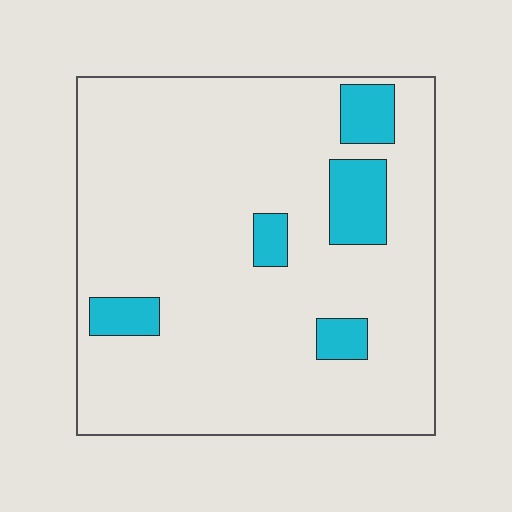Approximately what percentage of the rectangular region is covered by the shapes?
Approximately 10%.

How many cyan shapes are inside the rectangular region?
5.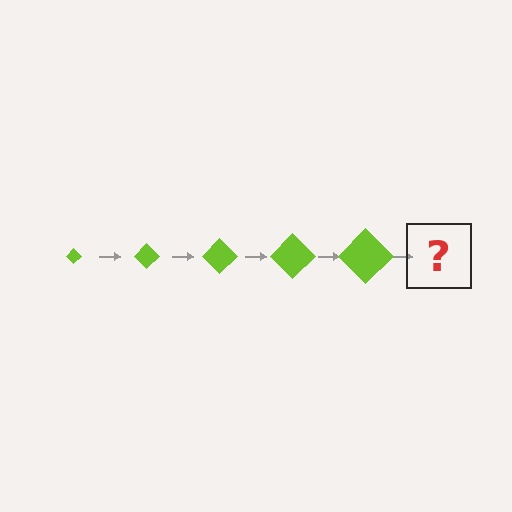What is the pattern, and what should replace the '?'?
The pattern is that the diamond gets progressively larger each step. The '?' should be a lime diamond, larger than the previous one.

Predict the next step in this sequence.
The next step is a lime diamond, larger than the previous one.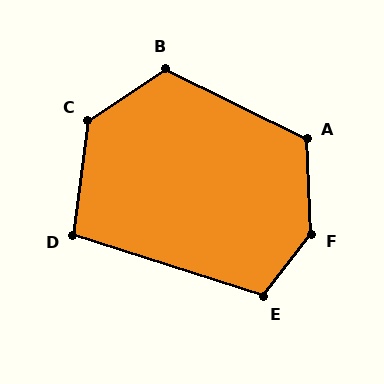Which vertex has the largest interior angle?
F, at approximately 140 degrees.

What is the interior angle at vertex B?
Approximately 119 degrees (obtuse).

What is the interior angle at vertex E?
Approximately 110 degrees (obtuse).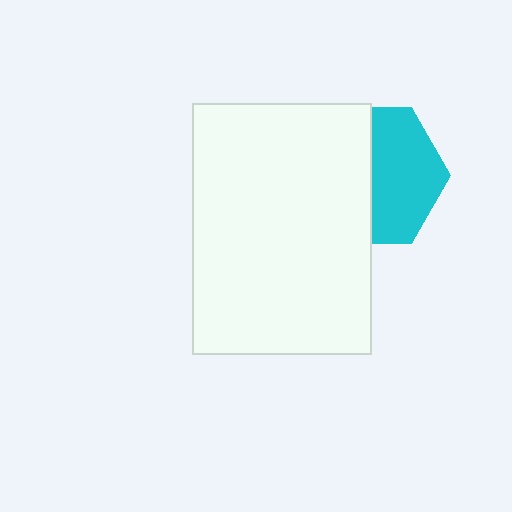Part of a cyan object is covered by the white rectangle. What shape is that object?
It is a hexagon.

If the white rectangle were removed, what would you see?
You would see the complete cyan hexagon.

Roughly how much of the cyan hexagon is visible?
About half of it is visible (roughly 50%).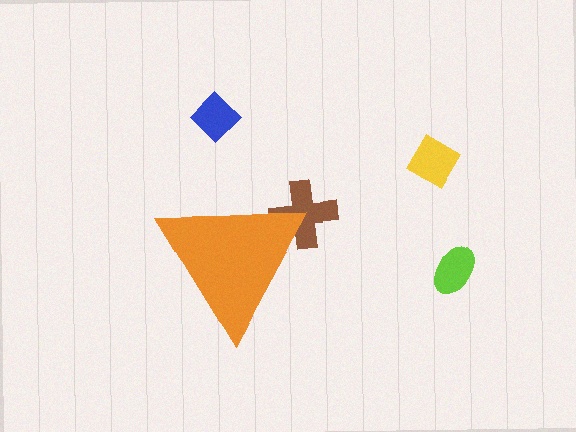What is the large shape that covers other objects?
An orange triangle.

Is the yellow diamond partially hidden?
No, the yellow diamond is fully visible.